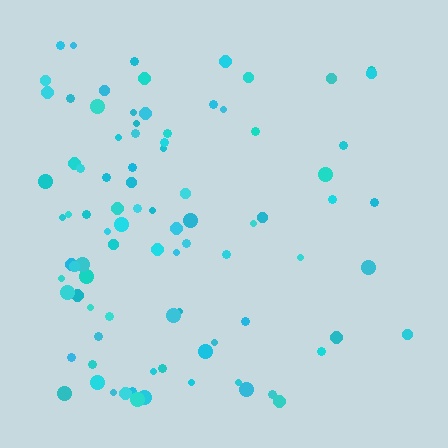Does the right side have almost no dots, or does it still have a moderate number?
Still a moderate number, just noticeably fewer than the left.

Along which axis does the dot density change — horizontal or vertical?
Horizontal.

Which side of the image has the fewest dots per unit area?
The right.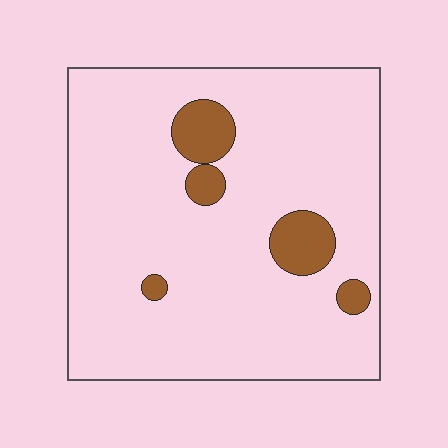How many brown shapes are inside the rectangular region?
5.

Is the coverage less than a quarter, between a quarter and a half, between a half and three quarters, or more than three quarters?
Less than a quarter.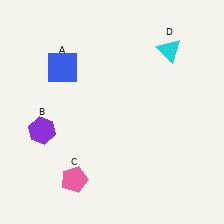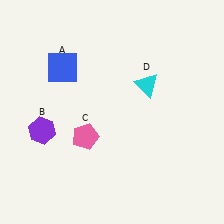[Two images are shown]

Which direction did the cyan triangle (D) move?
The cyan triangle (D) moved down.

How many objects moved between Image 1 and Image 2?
2 objects moved between the two images.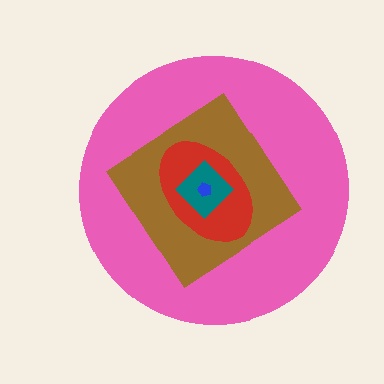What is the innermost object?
The blue pentagon.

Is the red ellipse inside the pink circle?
Yes.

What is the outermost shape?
The pink circle.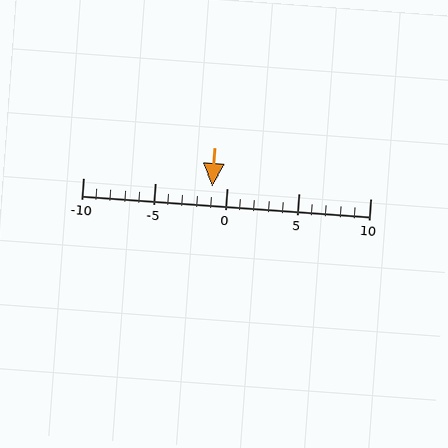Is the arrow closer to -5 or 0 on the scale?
The arrow is closer to 0.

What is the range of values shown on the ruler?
The ruler shows values from -10 to 10.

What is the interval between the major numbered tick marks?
The major tick marks are spaced 5 units apart.